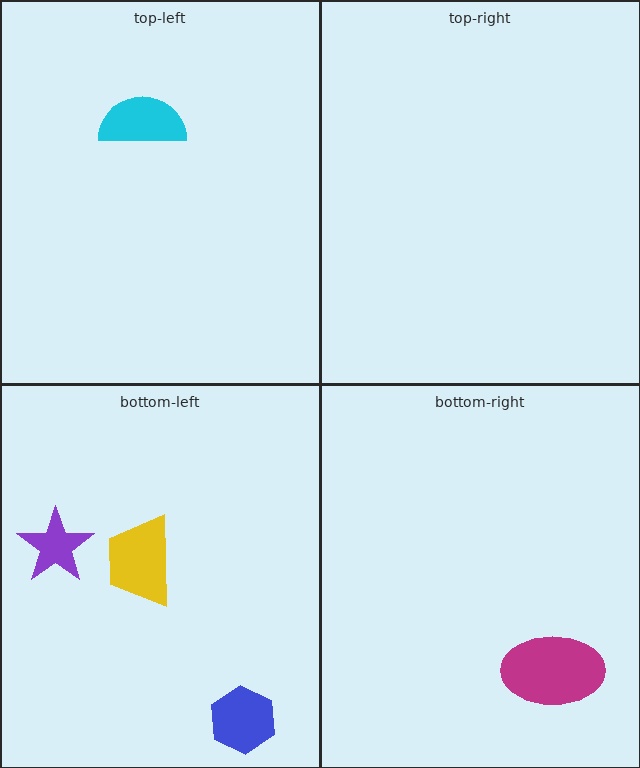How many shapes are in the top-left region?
1.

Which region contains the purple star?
The bottom-left region.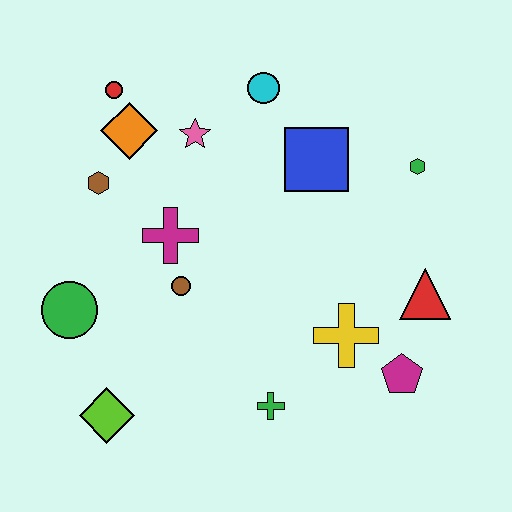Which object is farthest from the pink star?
The magenta pentagon is farthest from the pink star.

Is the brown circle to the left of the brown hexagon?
No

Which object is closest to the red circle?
The orange diamond is closest to the red circle.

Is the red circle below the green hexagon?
No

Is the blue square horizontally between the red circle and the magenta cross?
No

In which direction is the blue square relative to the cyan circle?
The blue square is below the cyan circle.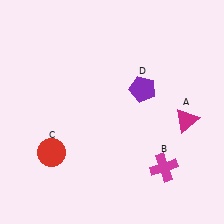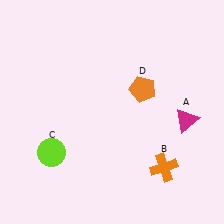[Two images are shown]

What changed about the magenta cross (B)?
In Image 1, B is magenta. In Image 2, it changed to orange.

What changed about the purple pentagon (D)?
In Image 1, D is purple. In Image 2, it changed to orange.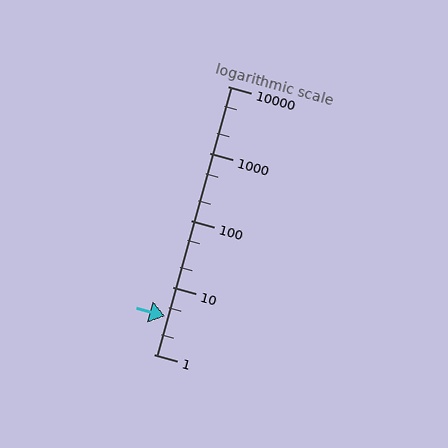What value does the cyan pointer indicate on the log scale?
The pointer indicates approximately 3.7.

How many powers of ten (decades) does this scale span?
The scale spans 4 decades, from 1 to 10000.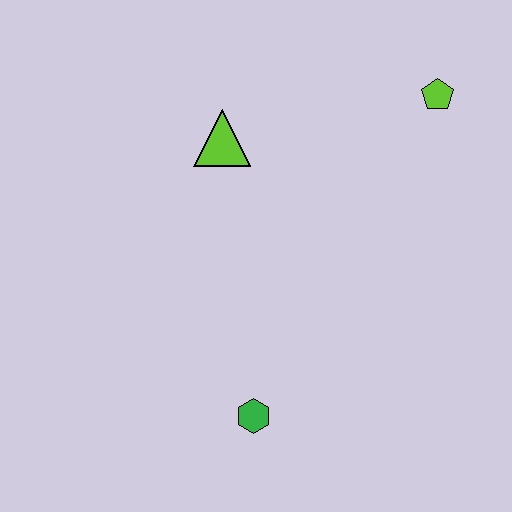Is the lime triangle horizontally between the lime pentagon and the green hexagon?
No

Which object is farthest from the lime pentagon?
The green hexagon is farthest from the lime pentagon.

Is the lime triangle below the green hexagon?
No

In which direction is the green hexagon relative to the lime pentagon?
The green hexagon is below the lime pentagon.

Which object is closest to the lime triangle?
The lime pentagon is closest to the lime triangle.